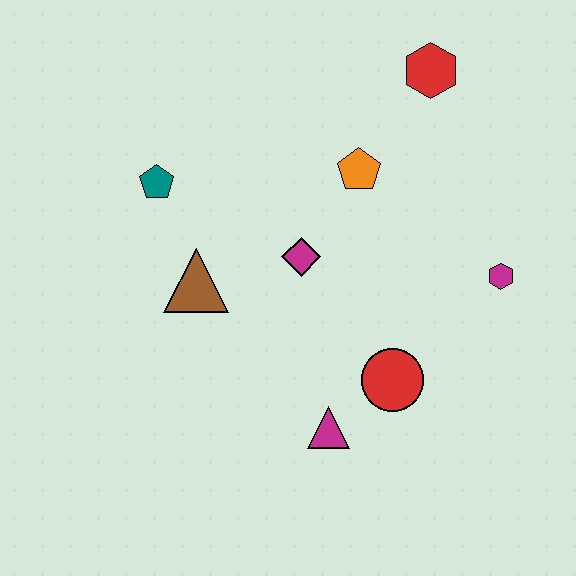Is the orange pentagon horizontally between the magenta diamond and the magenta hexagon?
Yes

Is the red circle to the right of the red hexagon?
No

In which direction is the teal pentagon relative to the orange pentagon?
The teal pentagon is to the left of the orange pentagon.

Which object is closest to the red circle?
The magenta triangle is closest to the red circle.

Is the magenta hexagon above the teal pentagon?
No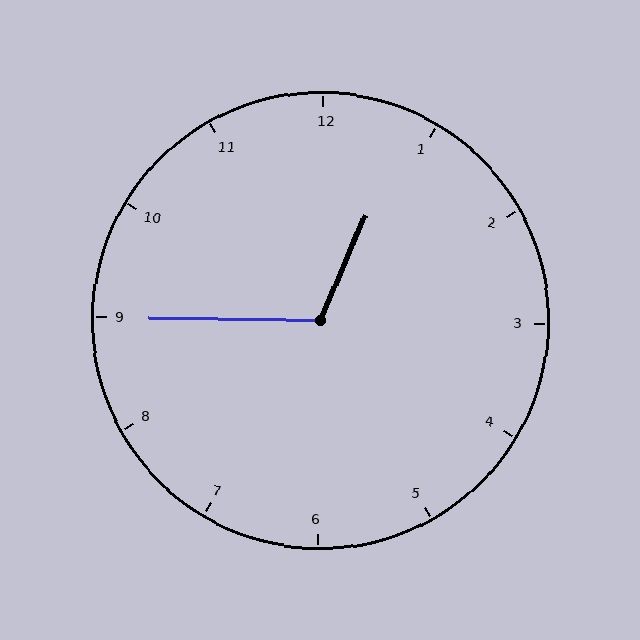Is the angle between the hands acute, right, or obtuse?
It is obtuse.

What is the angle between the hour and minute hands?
Approximately 112 degrees.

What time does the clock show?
12:45.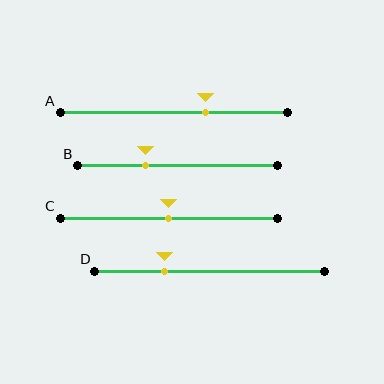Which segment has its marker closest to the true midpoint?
Segment C has its marker closest to the true midpoint.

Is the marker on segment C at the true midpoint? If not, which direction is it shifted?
Yes, the marker on segment C is at the true midpoint.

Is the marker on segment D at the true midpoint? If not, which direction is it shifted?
No, the marker on segment D is shifted to the left by about 19% of the segment length.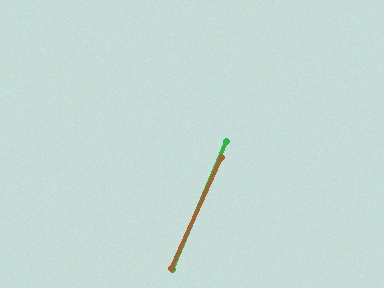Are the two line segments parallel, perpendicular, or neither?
Parallel — their directions differ by only 1.4°.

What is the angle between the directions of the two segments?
Approximately 1 degree.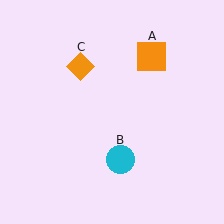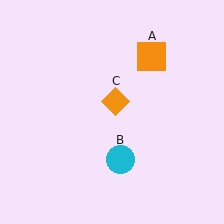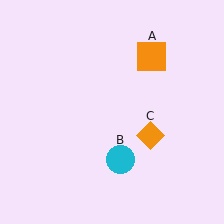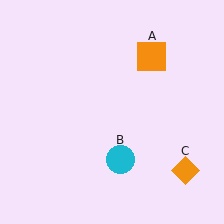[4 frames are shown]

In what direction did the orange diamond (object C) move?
The orange diamond (object C) moved down and to the right.